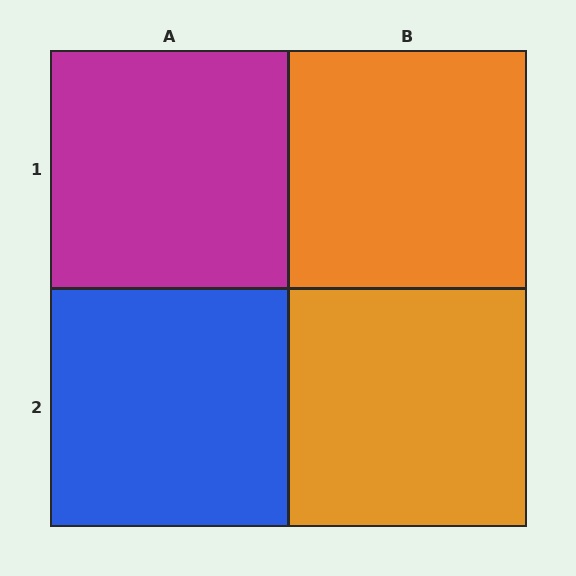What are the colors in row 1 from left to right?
Magenta, orange.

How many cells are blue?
1 cell is blue.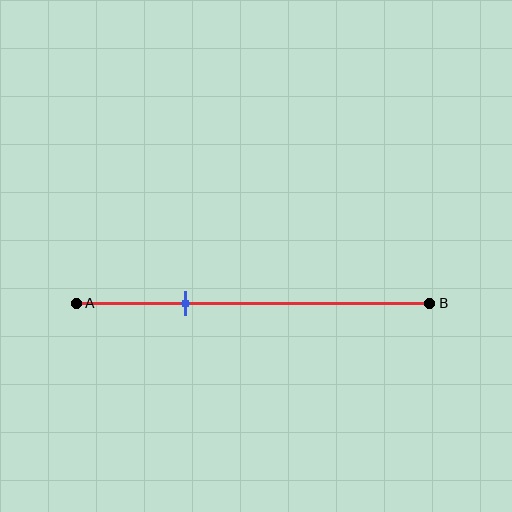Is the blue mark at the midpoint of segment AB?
No, the mark is at about 30% from A, not at the 50% midpoint.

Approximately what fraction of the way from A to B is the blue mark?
The blue mark is approximately 30% of the way from A to B.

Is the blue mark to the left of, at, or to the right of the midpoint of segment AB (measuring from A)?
The blue mark is to the left of the midpoint of segment AB.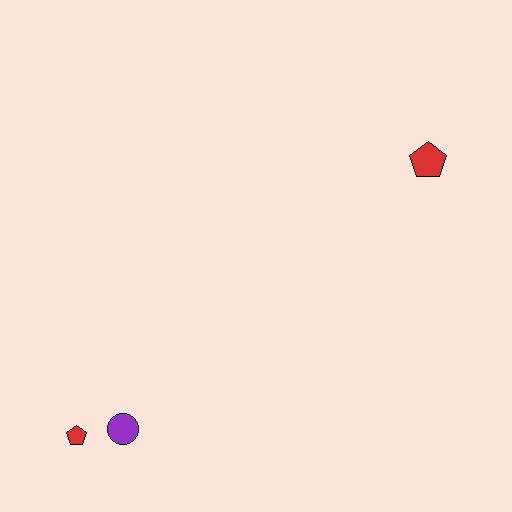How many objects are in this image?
There are 3 objects.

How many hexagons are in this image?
There are no hexagons.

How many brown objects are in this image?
There are no brown objects.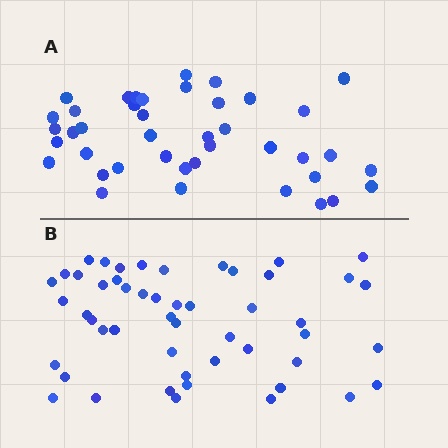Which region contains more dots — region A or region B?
Region B (the bottom region) has more dots.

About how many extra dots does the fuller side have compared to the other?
Region B has roughly 8 or so more dots than region A.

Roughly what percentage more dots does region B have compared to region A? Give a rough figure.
About 20% more.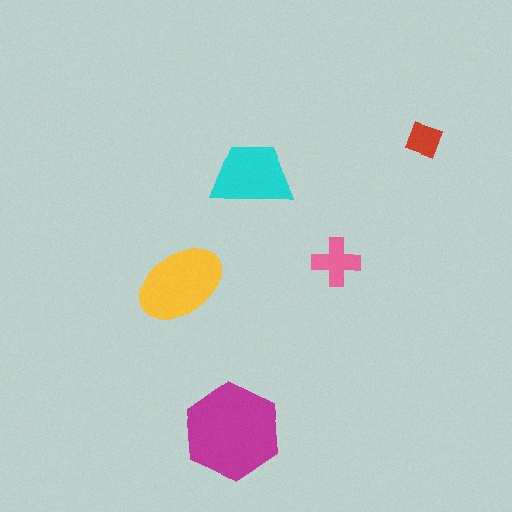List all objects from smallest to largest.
The red square, the pink cross, the cyan trapezoid, the yellow ellipse, the magenta hexagon.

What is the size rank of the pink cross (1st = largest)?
4th.